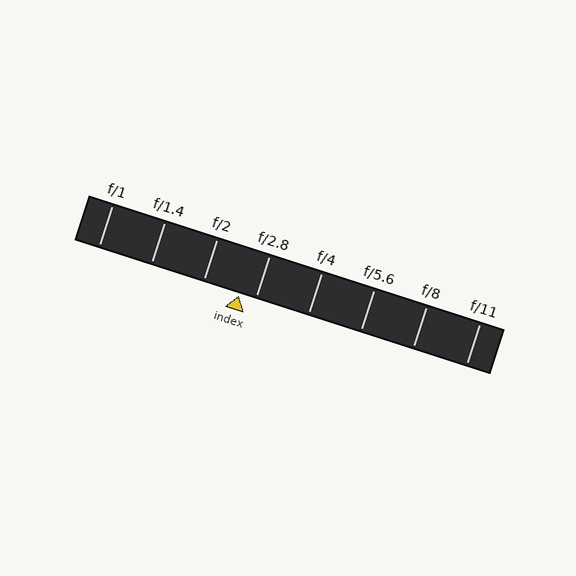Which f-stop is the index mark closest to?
The index mark is closest to f/2.8.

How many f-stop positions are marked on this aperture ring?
There are 8 f-stop positions marked.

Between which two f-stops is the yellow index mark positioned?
The index mark is between f/2 and f/2.8.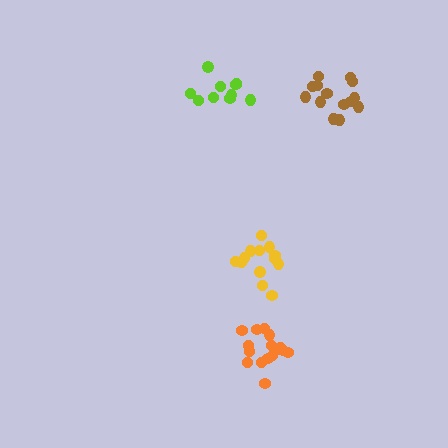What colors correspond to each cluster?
The clusters are colored: yellow, lime, brown, orange.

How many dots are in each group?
Group 1: 13 dots, Group 2: 10 dots, Group 3: 14 dots, Group 4: 16 dots (53 total).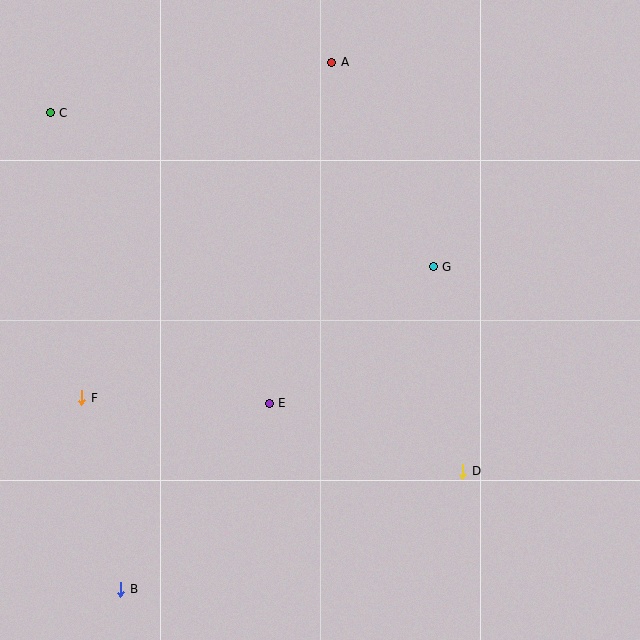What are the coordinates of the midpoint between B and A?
The midpoint between B and A is at (226, 326).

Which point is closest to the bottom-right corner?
Point D is closest to the bottom-right corner.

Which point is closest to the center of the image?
Point E at (269, 403) is closest to the center.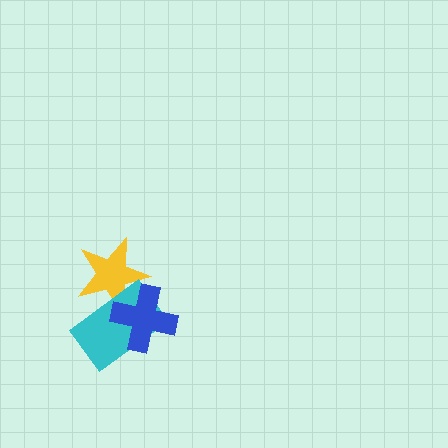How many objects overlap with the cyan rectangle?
2 objects overlap with the cyan rectangle.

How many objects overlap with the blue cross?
2 objects overlap with the blue cross.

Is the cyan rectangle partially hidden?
Yes, it is partially covered by another shape.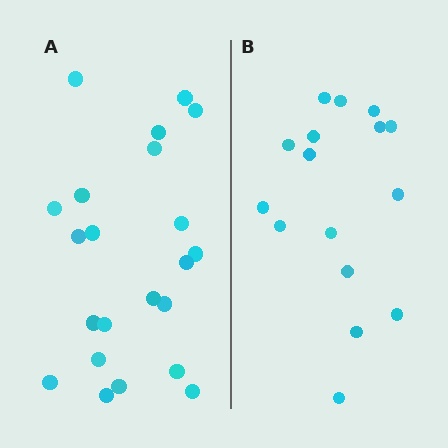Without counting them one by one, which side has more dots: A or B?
Region A (the left region) has more dots.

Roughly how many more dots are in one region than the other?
Region A has about 6 more dots than region B.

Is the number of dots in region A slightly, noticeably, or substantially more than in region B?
Region A has noticeably more, but not dramatically so. The ratio is roughly 1.4 to 1.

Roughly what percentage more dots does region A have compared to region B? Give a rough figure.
About 40% more.